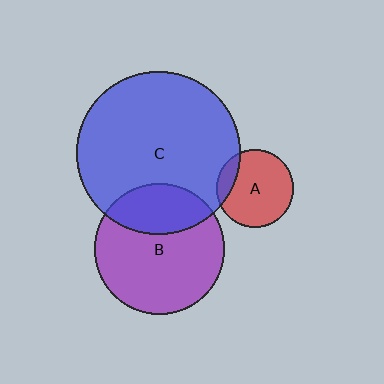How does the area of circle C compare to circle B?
Approximately 1.6 times.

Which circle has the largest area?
Circle C (blue).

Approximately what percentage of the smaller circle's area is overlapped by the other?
Approximately 30%.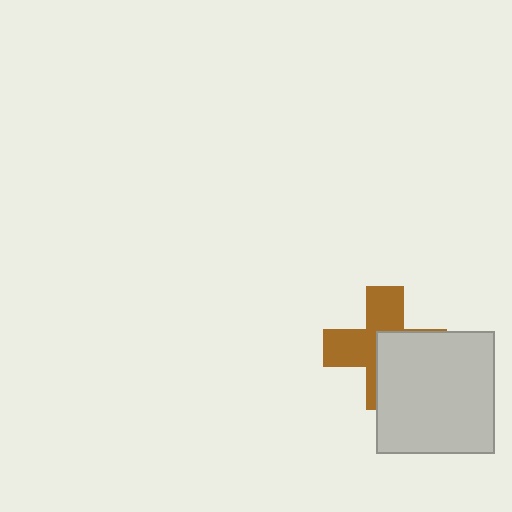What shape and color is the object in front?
The object in front is a light gray rectangle.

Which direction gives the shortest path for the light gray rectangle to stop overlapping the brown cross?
Moving toward the lower-right gives the shortest separation.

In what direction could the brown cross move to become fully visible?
The brown cross could move toward the upper-left. That would shift it out from behind the light gray rectangle entirely.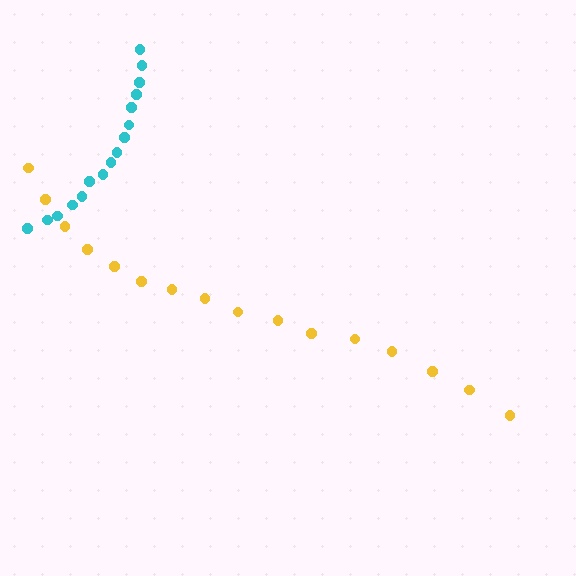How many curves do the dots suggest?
There are 2 distinct paths.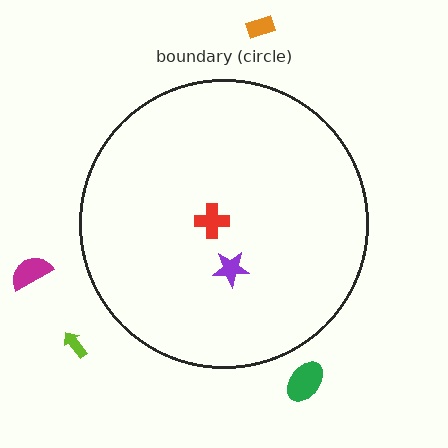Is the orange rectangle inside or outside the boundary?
Outside.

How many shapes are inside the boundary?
2 inside, 4 outside.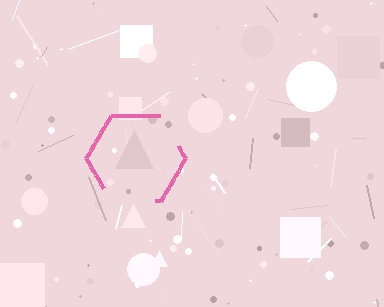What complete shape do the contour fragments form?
The contour fragments form a hexagon.